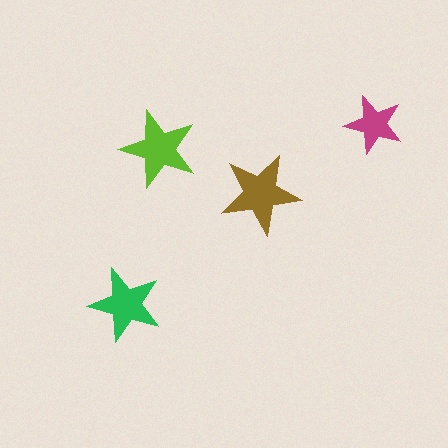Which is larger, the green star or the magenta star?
The green one.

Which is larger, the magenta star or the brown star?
The brown one.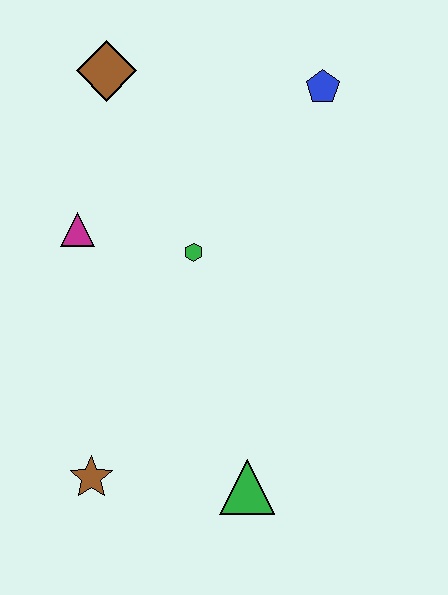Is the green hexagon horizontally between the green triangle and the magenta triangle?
Yes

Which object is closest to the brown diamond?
The magenta triangle is closest to the brown diamond.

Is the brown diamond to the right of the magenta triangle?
Yes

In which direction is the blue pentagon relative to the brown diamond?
The blue pentagon is to the right of the brown diamond.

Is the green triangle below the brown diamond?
Yes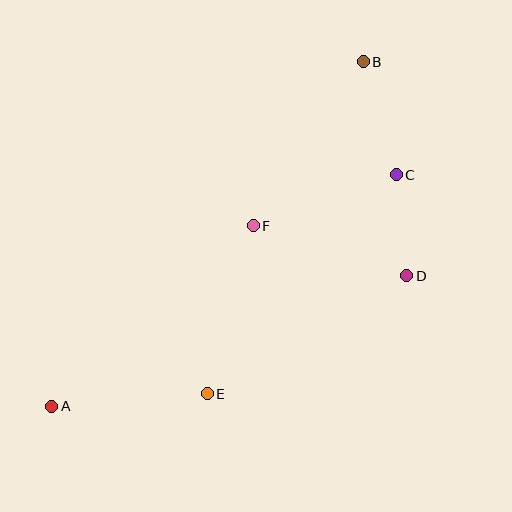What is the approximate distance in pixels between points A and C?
The distance between A and C is approximately 415 pixels.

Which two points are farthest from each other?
Points A and B are farthest from each other.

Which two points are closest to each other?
Points C and D are closest to each other.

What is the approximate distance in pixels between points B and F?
The distance between B and F is approximately 197 pixels.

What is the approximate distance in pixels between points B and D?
The distance between B and D is approximately 218 pixels.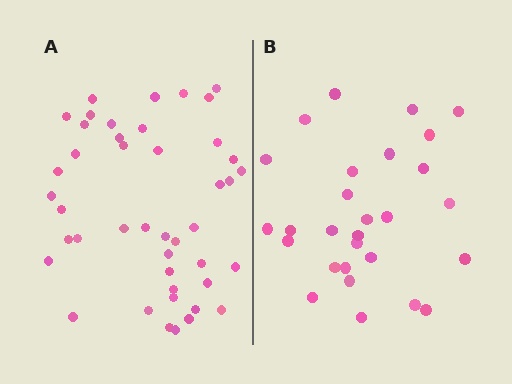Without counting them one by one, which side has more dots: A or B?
Region A (the left region) has more dots.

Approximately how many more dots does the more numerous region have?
Region A has approximately 15 more dots than region B.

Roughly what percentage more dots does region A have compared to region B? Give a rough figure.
About 55% more.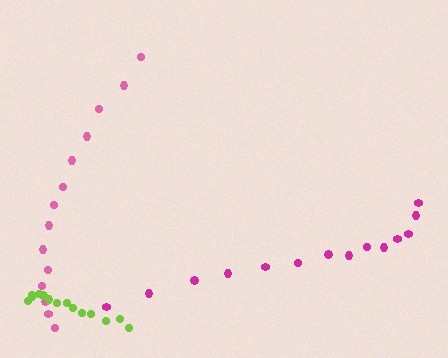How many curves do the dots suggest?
There are 3 distinct paths.